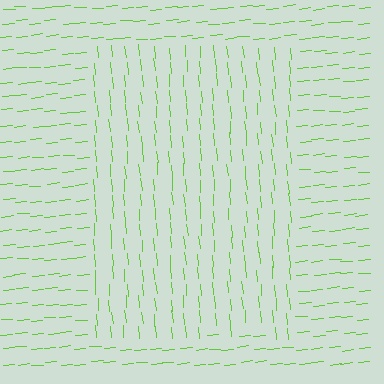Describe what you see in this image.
The image is filled with small lime line segments. A rectangle region in the image has lines oriented differently from the surrounding lines, creating a visible texture boundary.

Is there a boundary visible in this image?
Yes, there is a texture boundary formed by a change in line orientation.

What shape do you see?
I see a rectangle.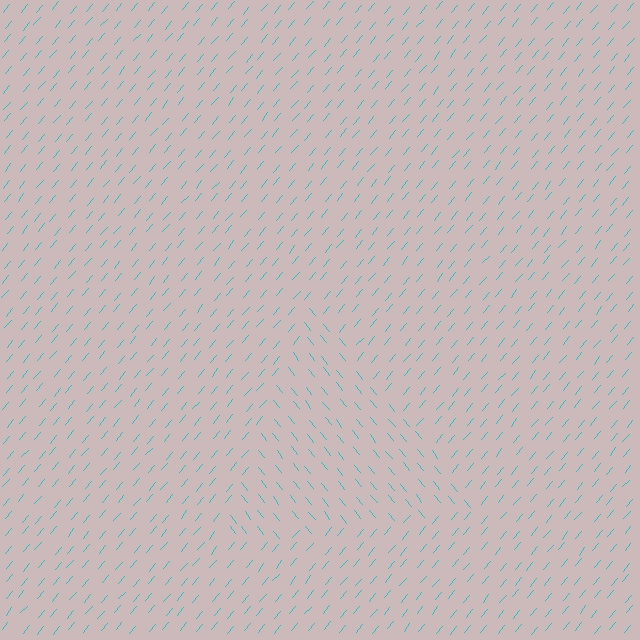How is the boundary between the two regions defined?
The boundary is defined purely by a change in line orientation (approximately 79 degrees difference). All lines are the same color and thickness.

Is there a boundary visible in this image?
Yes, there is a texture boundary formed by a change in line orientation.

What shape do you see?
I see a triangle.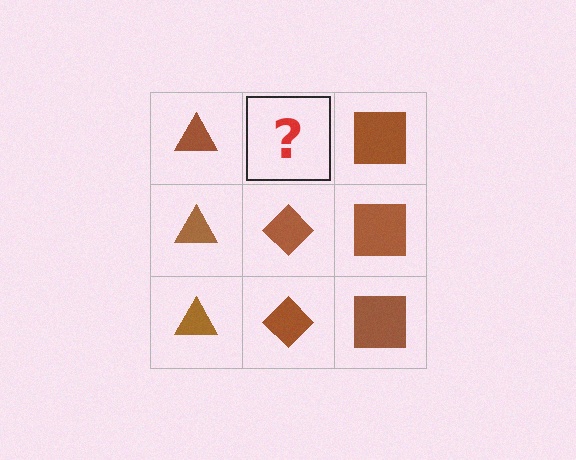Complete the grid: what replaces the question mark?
The question mark should be replaced with a brown diamond.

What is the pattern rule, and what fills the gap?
The rule is that each column has a consistent shape. The gap should be filled with a brown diamond.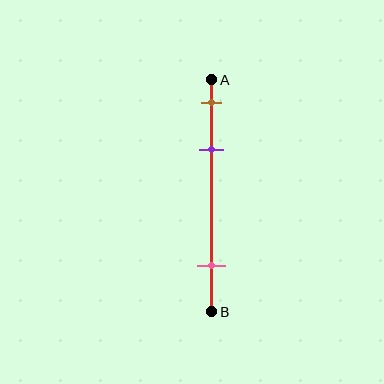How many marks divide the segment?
There are 3 marks dividing the segment.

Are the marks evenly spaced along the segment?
No, the marks are not evenly spaced.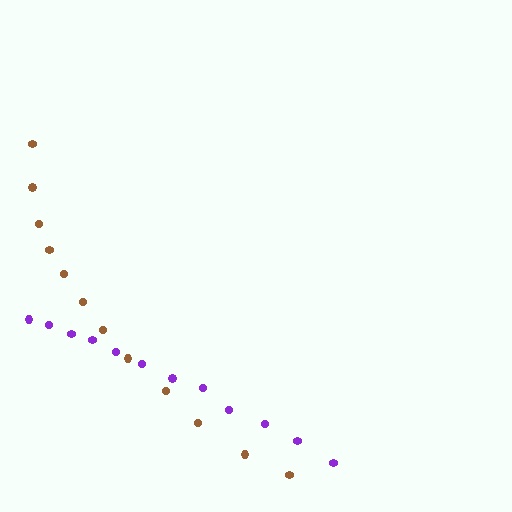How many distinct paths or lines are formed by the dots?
There are 2 distinct paths.